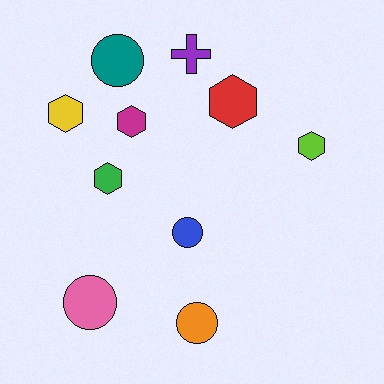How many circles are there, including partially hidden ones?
There are 4 circles.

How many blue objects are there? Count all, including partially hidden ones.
There is 1 blue object.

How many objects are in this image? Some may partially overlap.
There are 10 objects.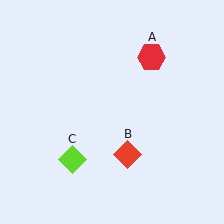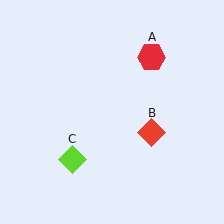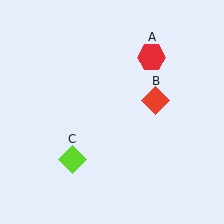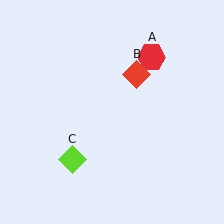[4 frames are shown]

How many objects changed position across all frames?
1 object changed position: red diamond (object B).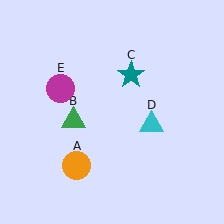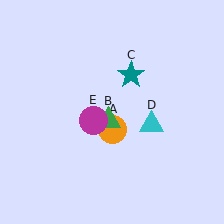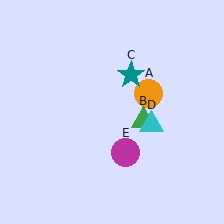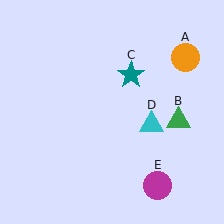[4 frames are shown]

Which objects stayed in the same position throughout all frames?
Teal star (object C) and cyan triangle (object D) remained stationary.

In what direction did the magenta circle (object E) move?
The magenta circle (object E) moved down and to the right.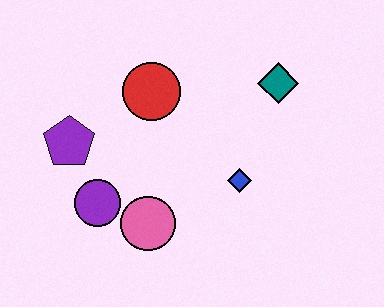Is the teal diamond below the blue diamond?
No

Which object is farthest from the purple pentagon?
The teal diamond is farthest from the purple pentagon.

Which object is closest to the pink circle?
The purple circle is closest to the pink circle.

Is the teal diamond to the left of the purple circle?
No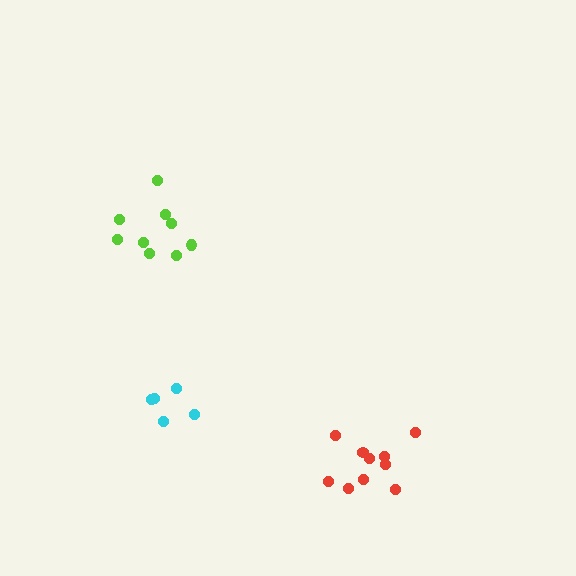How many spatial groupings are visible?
There are 3 spatial groupings.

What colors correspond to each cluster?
The clusters are colored: red, cyan, lime.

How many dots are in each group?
Group 1: 10 dots, Group 2: 5 dots, Group 3: 9 dots (24 total).